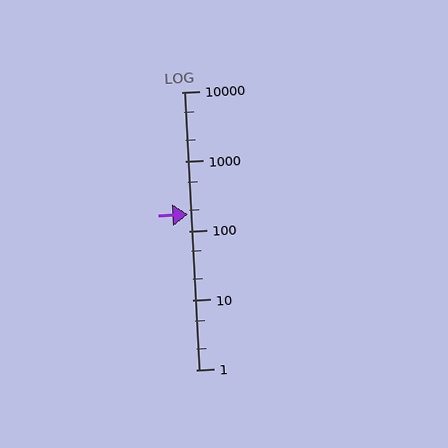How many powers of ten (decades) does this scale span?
The scale spans 4 decades, from 1 to 10000.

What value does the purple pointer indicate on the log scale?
The pointer indicates approximately 170.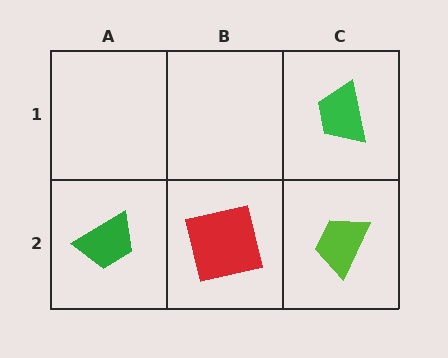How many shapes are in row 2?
3 shapes.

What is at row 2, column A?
A green trapezoid.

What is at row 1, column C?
A green trapezoid.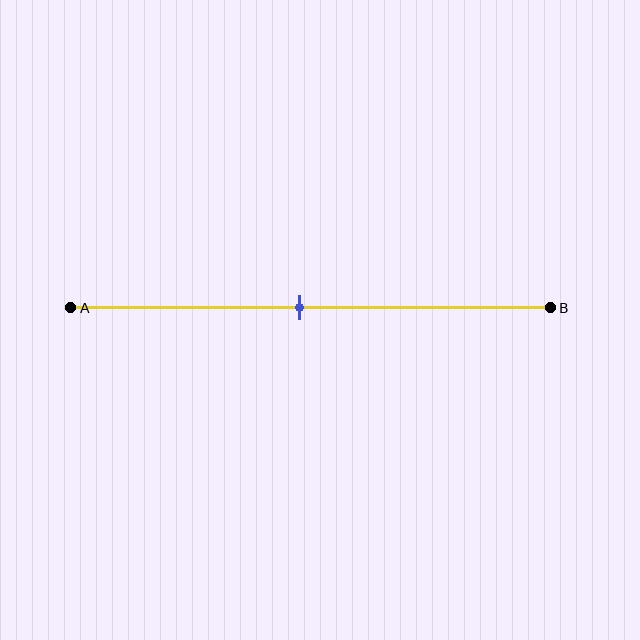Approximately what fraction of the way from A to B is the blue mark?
The blue mark is approximately 50% of the way from A to B.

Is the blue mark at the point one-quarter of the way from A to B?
No, the mark is at about 50% from A, not at the 25% one-quarter point.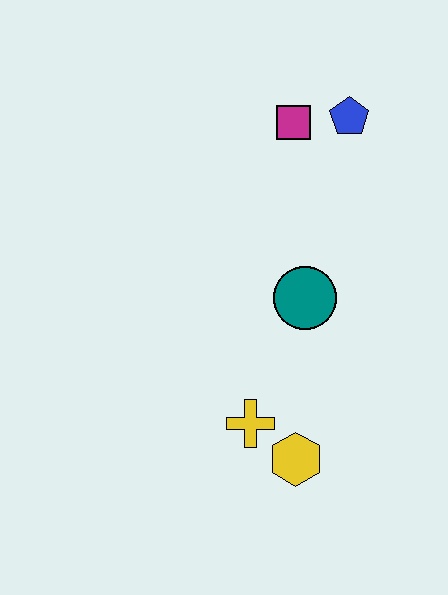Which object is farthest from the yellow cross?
The blue pentagon is farthest from the yellow cross.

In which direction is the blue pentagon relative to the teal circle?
The blue pentagon is above the teal circle.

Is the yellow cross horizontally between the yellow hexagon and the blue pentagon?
No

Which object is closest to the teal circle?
The yellow cross is closest to the teal circle.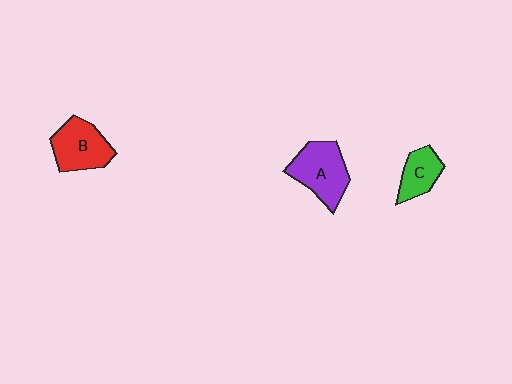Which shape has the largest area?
Shape A (purple).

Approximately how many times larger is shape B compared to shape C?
Approximately 1.5 times.